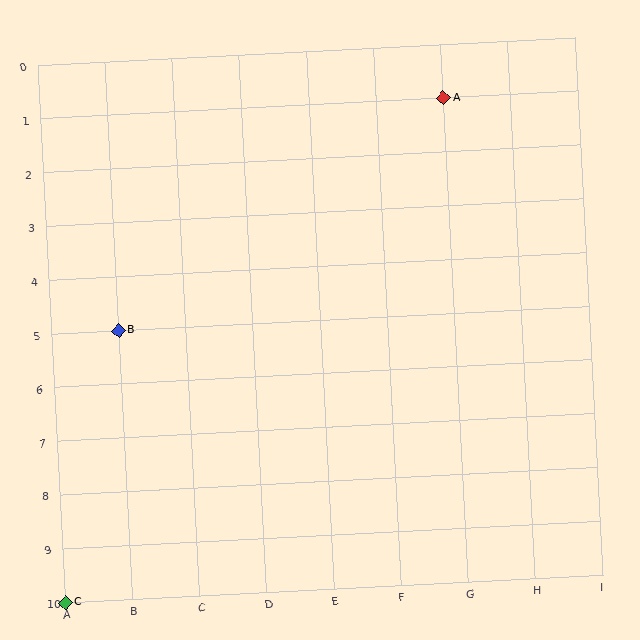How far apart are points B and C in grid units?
Points B and C are 1 column and 5 rows apart (about 5.1 grid units diagonally).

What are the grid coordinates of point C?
Point C is at grid coordinates (A, 10).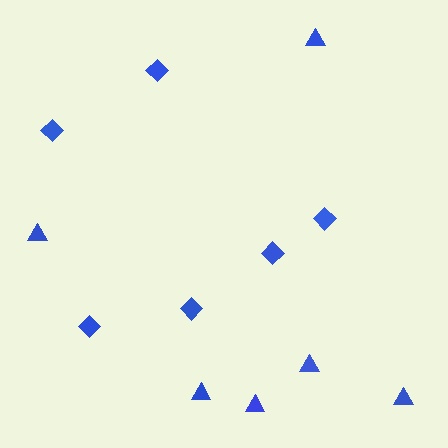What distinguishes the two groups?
There are 2 groups: one group of triangles (6) and one group of diamonds (6).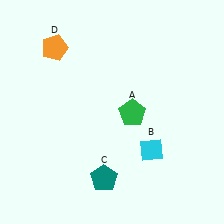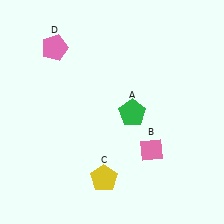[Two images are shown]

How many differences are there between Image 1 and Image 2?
There are 3 differences between the two images.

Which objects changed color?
B changed from cyan to pink. C changed from teal to yellow. D changed from orange to pink.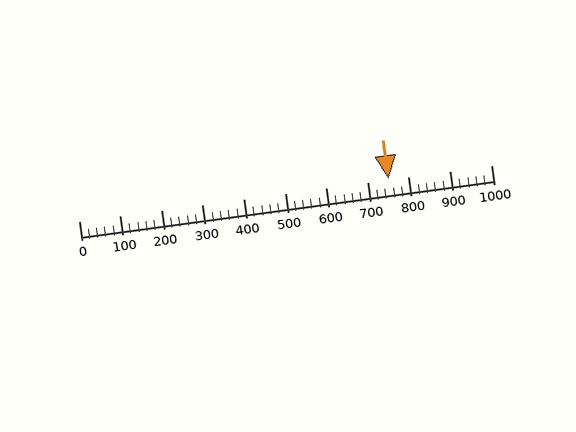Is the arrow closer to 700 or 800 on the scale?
The arrow is closer to 800.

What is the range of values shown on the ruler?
The ruler shows values from 0 to 1000.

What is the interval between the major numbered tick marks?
The major tick marks are spaced 100 units apart.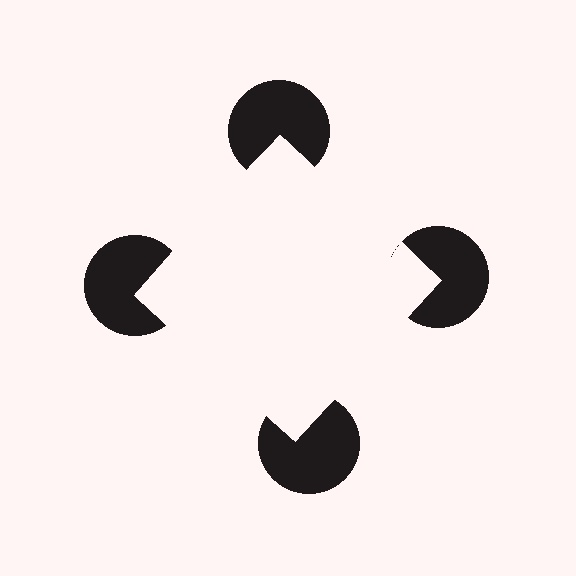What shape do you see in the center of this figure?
An illusory square — its edges are inferred from the aligned wedge cuts in the pac-man discs, not physically drawn.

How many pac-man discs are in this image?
There are 4 — one at each vertex of the illusory square.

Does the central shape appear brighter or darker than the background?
It typically appears slightly brighter than the background, even though no actual brightness change is drawn.